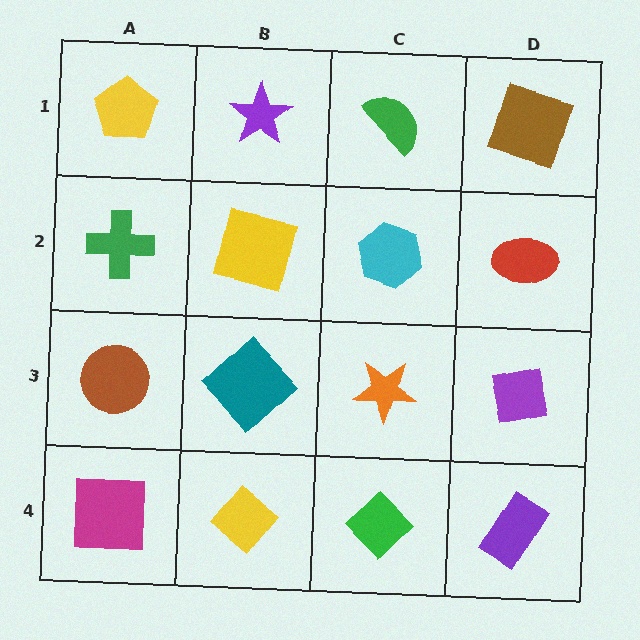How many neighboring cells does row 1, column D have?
2.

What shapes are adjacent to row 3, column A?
A green cross (row 2, column A), a magenta square (row 4, column A), a teal diamond (row 3, column B).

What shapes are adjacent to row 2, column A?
A yellow pentagon (row 1, column A), a brown circle (row 3, column A), a yellow square (row 2, column B).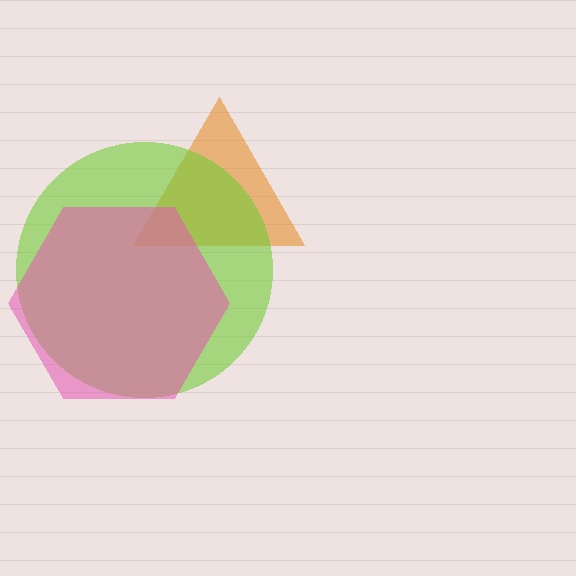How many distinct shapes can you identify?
There are 3 distinct shapes: an orange triangle, a lime circle, a pink hexagon.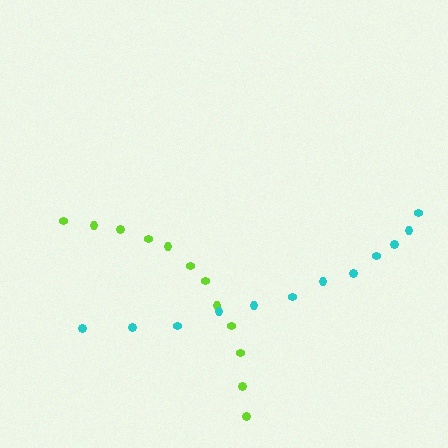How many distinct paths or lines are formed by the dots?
There are 2 distinct paths.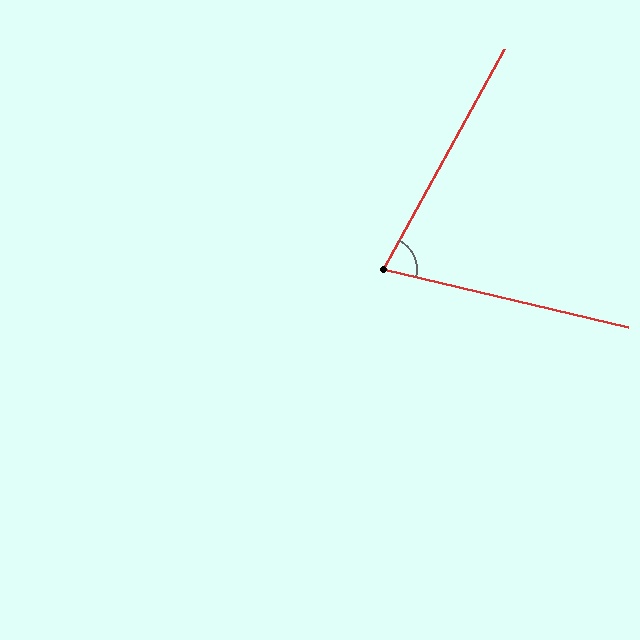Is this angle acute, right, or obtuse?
It is acute.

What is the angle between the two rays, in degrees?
Approximately 75 degrees.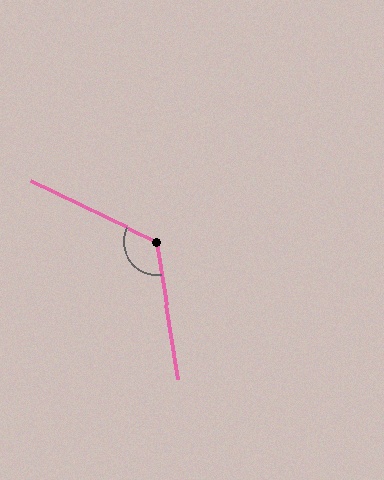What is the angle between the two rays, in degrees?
Approximately 124 degrees.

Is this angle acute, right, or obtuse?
It is obtuse.